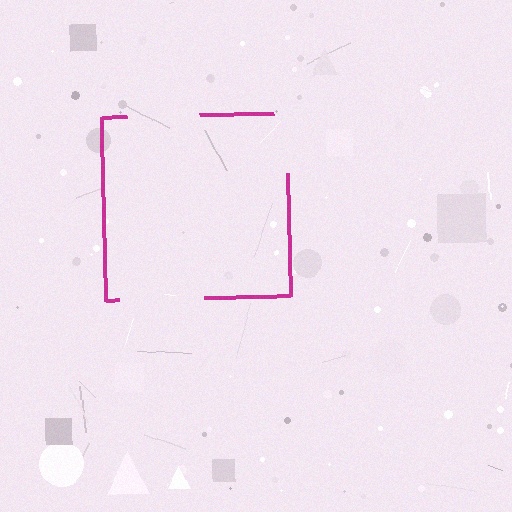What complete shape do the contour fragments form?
The contour fragments form a square.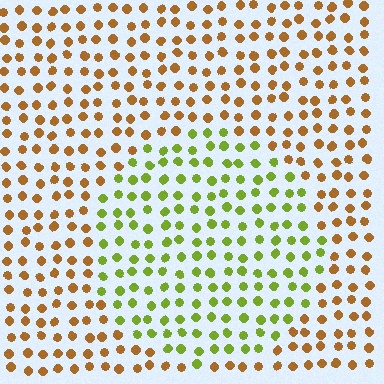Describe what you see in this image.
The image is filled with small brown elements in a uniform arrangement. A circle-shaped region is visible where the elements are tinted to a slightly different hue, forming a subtle color boundary.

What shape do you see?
I see a circle.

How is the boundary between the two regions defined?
The boundary is defined purely by a slight shift in hue (about 53 degrees). Spacing, size, and orientation are identical on both sides.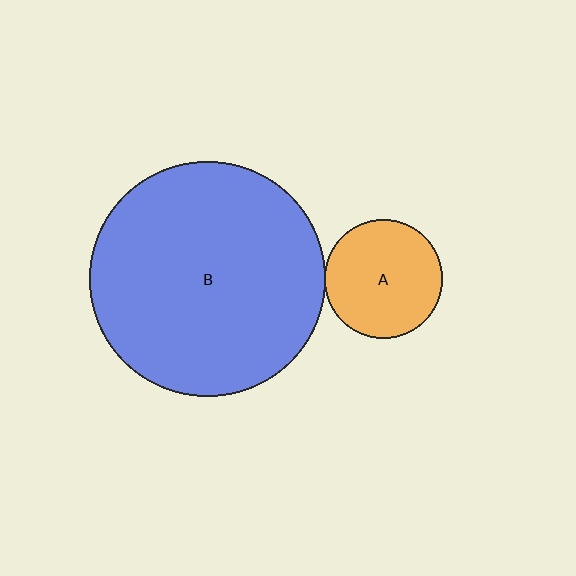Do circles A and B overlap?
Yes.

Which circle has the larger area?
Circle B (blue).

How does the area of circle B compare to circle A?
Approximately 4.0 times.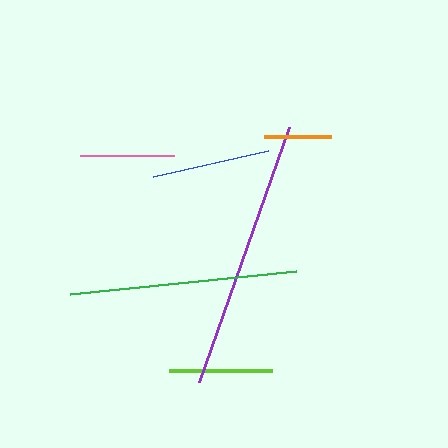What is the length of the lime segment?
The lime segment is approximately 103 pixels long.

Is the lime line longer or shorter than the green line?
The green line is longer than the lime line.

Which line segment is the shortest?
The orange line is the shortest at approximately 67 pixels.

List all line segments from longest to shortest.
From longest to shortest: purple, green, blue, lime, pink, orange.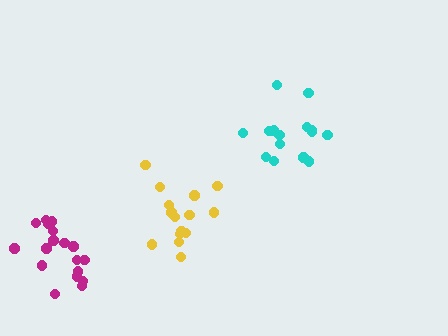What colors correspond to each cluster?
The clusters are colored: yellow, magenta, cyan.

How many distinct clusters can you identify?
There are 3 distinct clusters.